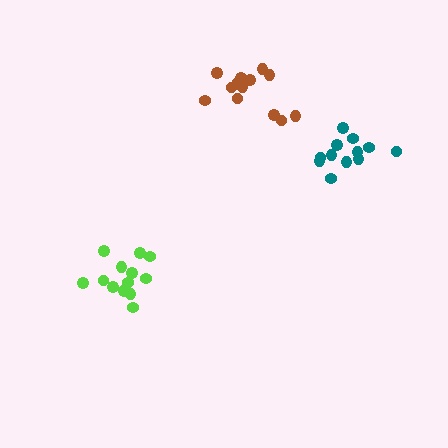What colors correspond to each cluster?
The clusters are colored: lime, brown, teal.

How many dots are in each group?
Group 1: 14 dots, Group 2: 13 dots, Group 3: 12 dots (39 total).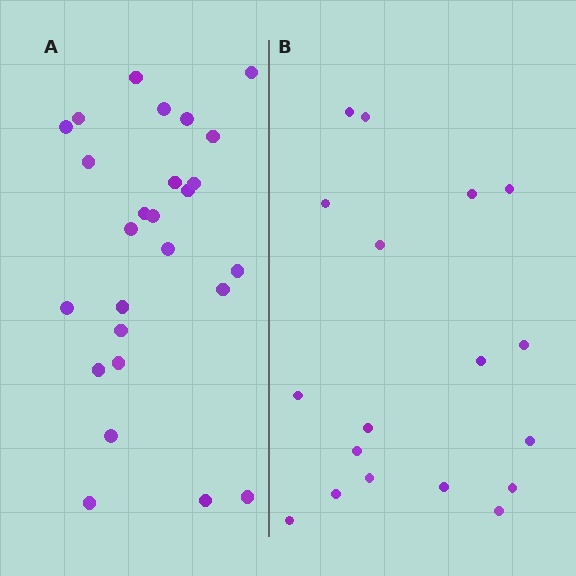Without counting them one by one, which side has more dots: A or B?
Region A (the left region) has more dots.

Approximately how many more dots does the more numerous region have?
Region A has roughly 8 or so more dots than region B.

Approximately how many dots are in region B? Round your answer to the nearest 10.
About 20 dots. (The exact count is 18, which rounds to 20.)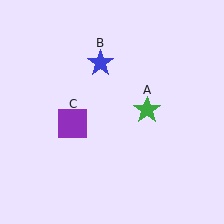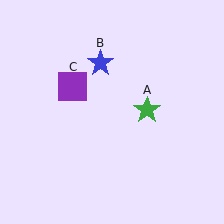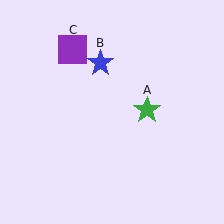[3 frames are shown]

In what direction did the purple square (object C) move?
The purple square (object C) moved up.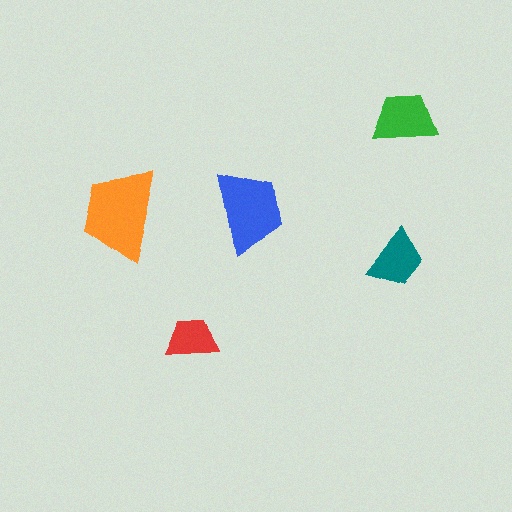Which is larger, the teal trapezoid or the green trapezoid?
The green one.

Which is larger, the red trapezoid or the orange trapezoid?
The orange one.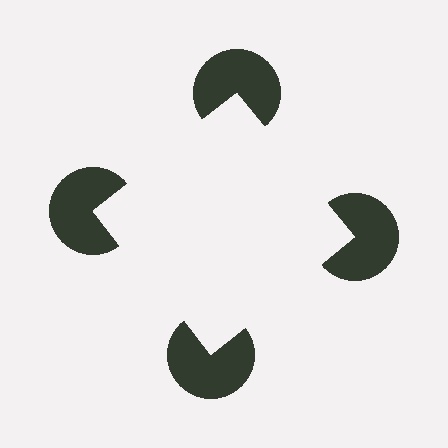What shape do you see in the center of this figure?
An illusory square — its edges are inferred from the aligned wedge cuts in the pac-man discs, not physically drawn.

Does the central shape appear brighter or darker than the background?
It typically appears slightly brighter than the background, even though no actual brightness change is drawn.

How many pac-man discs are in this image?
There are 4 — one at each vertex of the illusory square.